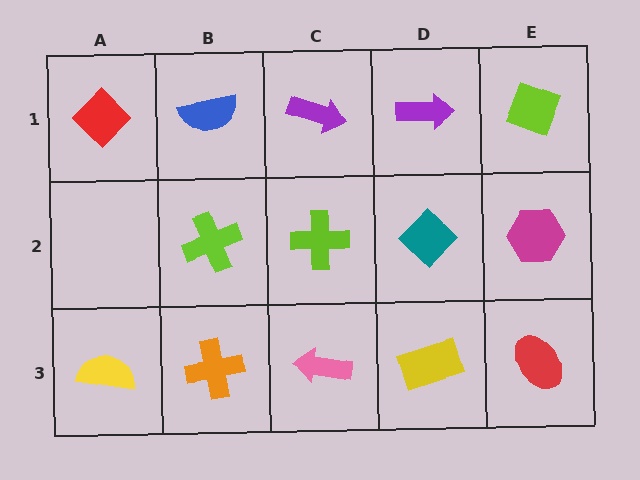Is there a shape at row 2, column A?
No, that cell is empty.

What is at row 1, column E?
A lime diamond.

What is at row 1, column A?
A red diamond.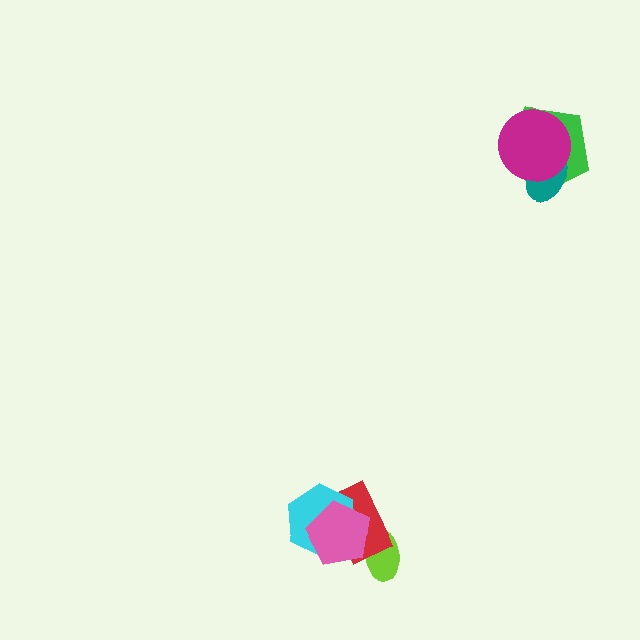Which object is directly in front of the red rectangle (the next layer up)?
The cyan hexagon is directly in front of the red rectangle.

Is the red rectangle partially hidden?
Yes, it is partially covered by another shape.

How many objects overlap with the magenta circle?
2 objects overlap with the magenta circle.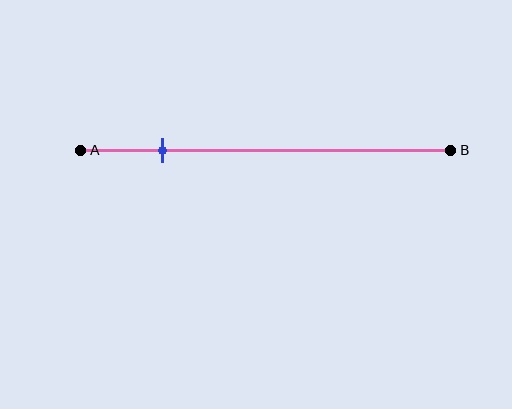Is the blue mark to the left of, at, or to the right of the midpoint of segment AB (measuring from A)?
The blue mark is to the left of the midpoint of segment AB.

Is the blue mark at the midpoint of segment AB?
No, the mark is at about 20% from A, not at the 50% midpoint.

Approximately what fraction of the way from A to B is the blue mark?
The blue mark is approximately 20% of the way from A to B.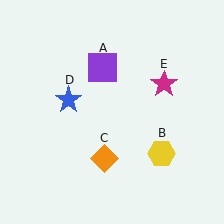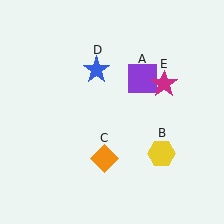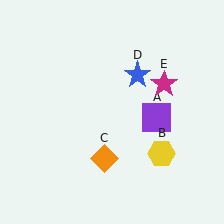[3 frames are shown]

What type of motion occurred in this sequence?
The purple square (object A), blue star (object D) rotated clockwise around the center of the scene.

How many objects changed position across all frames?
2 objects changed position: purple square (object A), blue star (object D).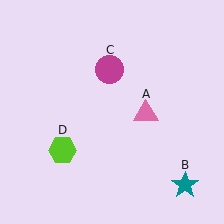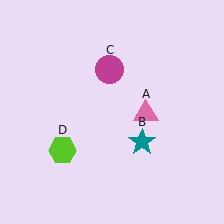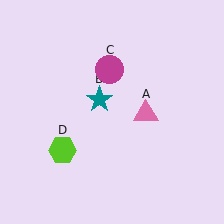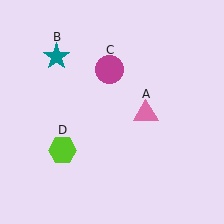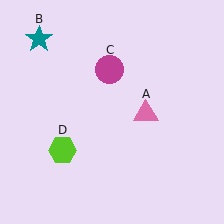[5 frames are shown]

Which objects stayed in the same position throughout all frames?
Pink triangle (object A) and magenta circle (object C) and lime hexagon (object D) remained stationary.